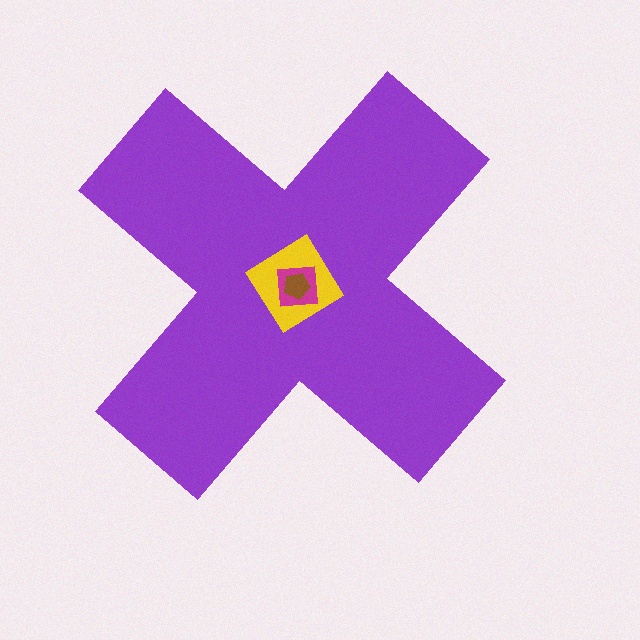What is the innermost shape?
The brown pentagon.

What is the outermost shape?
The purple cross.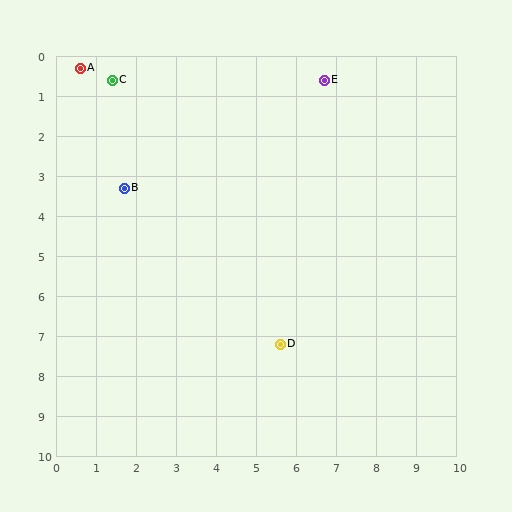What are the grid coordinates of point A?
Point A is at approximately (0.6, 0.3).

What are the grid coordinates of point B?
Point B is at approximately (1.7, 3.3).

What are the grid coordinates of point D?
Point D is at approximately (5.6, 7.2).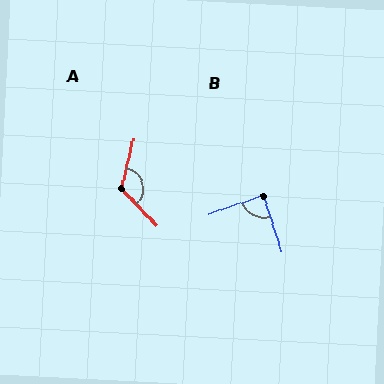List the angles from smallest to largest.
B (89°), A (123°).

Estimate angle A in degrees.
Approximately 123 degrees.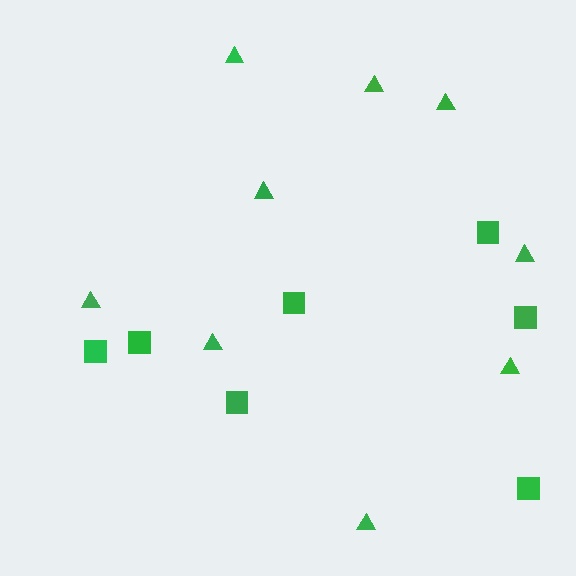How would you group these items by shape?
There are 2 groups: one group of squares (7) and one group of triangles (9).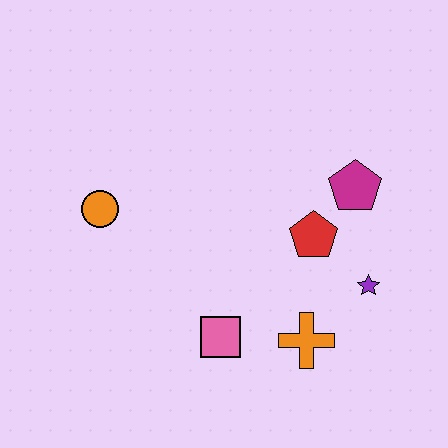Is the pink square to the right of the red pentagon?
No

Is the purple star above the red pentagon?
No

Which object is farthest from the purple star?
The orange circle is farthest from the purple star.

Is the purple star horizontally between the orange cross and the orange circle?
No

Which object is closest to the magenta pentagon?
The red pentagon is closest to the magenta pentagon.